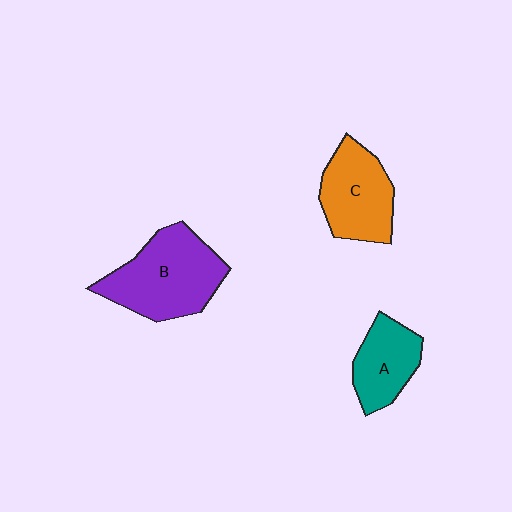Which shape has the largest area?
Shape B (purple).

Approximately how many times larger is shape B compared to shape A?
Approximately 1.7 times.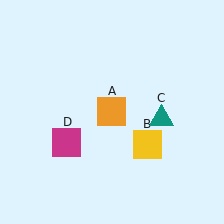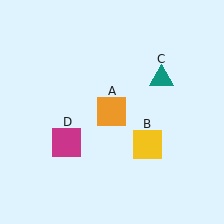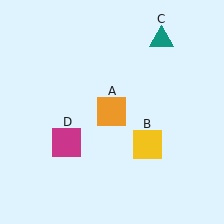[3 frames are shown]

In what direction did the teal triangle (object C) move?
The teal triangle (object C) moved up.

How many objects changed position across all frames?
1 object changed position: teal triangle (object C).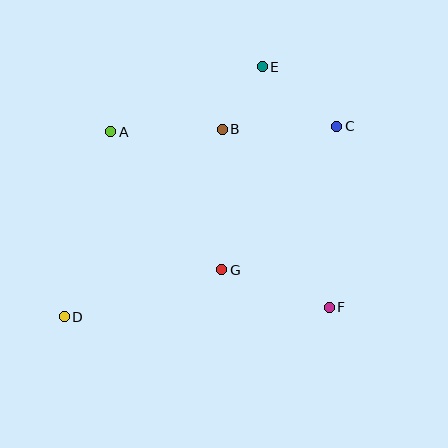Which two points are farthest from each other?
Points C and D are farthest from each other.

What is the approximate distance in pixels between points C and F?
The distance between C and F is approximately 182 pixels.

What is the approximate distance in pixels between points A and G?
The distance between A and G is approximately 177 pixels.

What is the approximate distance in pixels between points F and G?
The distance between F and G is approximately 114 pixels.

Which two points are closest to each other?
Points B and E are closest to each other.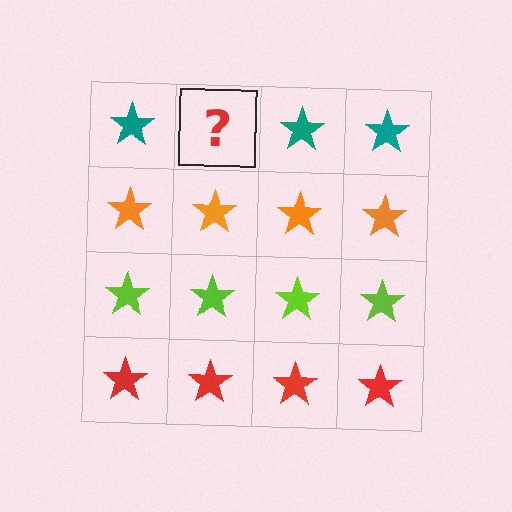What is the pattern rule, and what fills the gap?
The rule is that each row has a consistent color. The gap should be filled with a teal star.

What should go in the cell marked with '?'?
The missing cell should contain a teal star.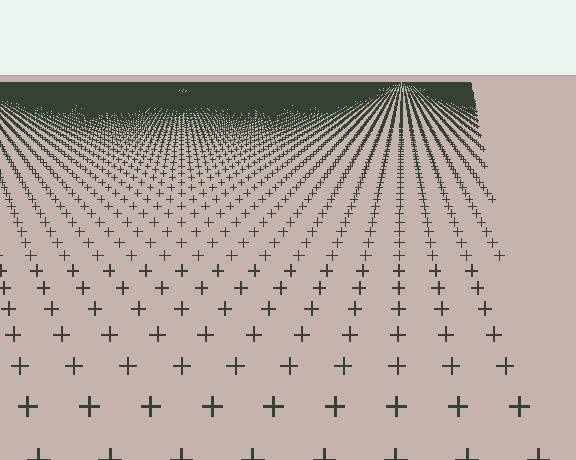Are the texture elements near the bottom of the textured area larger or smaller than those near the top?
Larger. Near the bottom, elements are closer to the viewer and appear at a bigger on-screen size.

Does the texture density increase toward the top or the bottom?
Density increases toward the top.